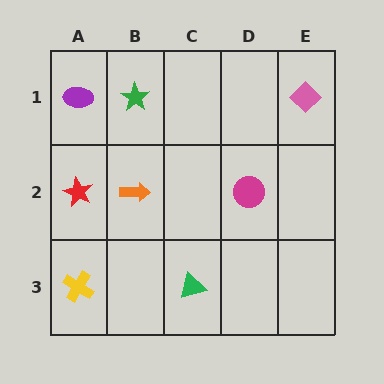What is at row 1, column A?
A purple ellipse.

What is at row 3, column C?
A green triangle.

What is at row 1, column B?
A green star.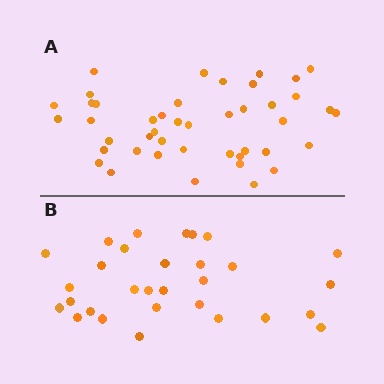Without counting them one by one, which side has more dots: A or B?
Region A (the top region) has more dots.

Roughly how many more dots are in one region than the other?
Region A has approximately 15 more dots than region B.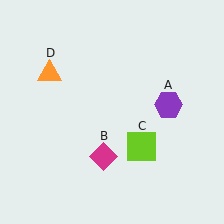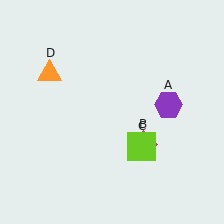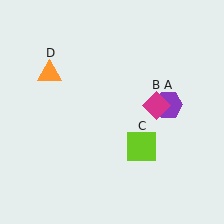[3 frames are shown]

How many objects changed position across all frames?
1 object changed position: magenta diamond (object B).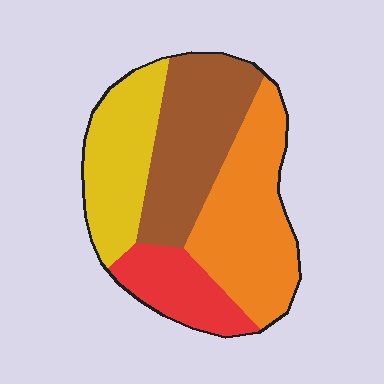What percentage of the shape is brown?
Brown covers about 30% of the shape.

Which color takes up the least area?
Red, at roughly 15%.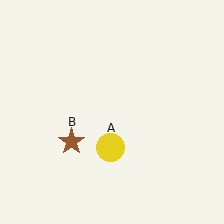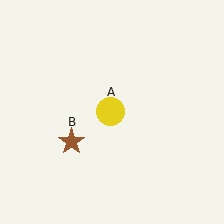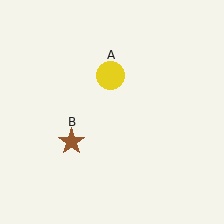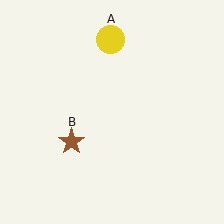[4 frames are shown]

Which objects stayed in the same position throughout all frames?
Brown star (object B) remained stationary.